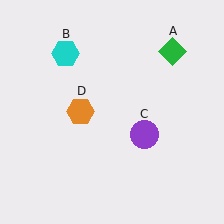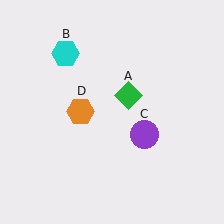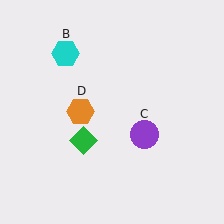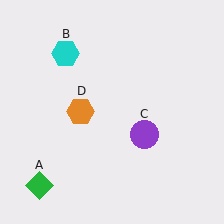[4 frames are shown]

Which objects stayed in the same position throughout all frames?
Cyan hexagon (object B) and purple circle (object C) and orange hexagon (object D) remained stationary.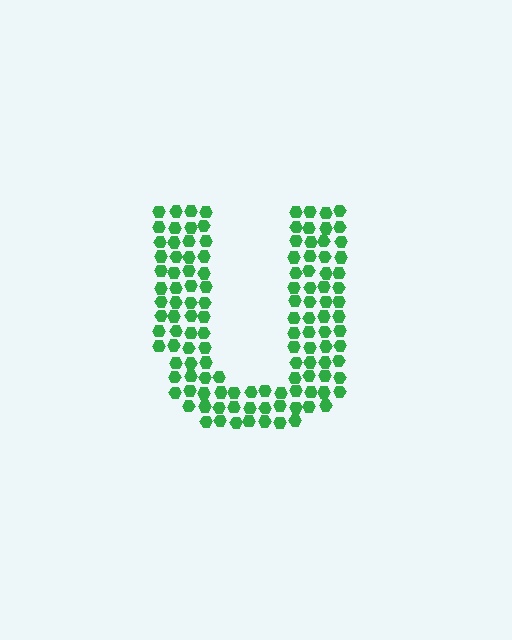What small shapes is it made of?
It is made of small hexagons.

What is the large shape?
The large shape is the letter U.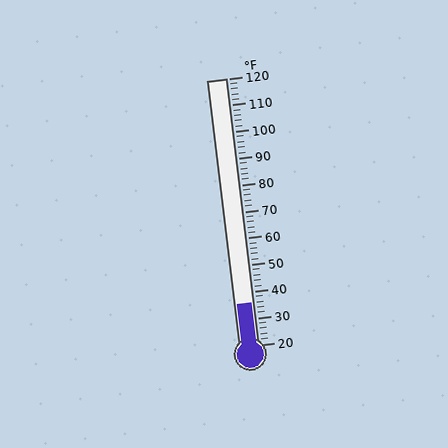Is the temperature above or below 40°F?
The temperature is below 40°F.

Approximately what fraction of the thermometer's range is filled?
The thermometer is filled to approximately 15% of its range.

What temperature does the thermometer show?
The thermometer shows approximately 36°F.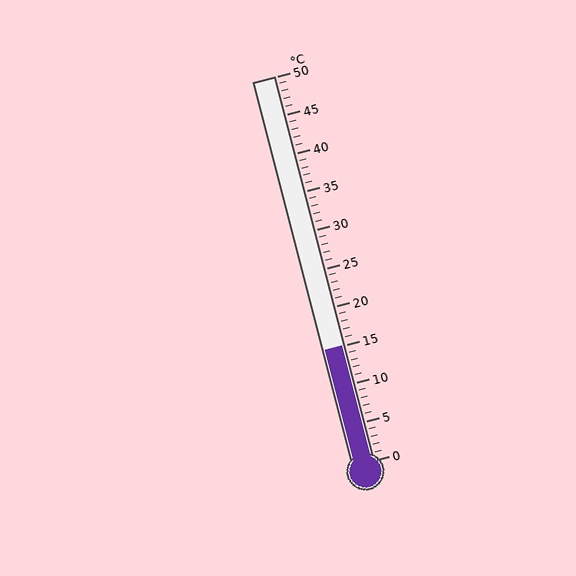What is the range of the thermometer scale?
The thermometer scale ranges from 0°C to 50°C.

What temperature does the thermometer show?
The thermometer shows approximately 15°C.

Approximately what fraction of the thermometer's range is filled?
The thermometer is filled to approximately 30% of its range.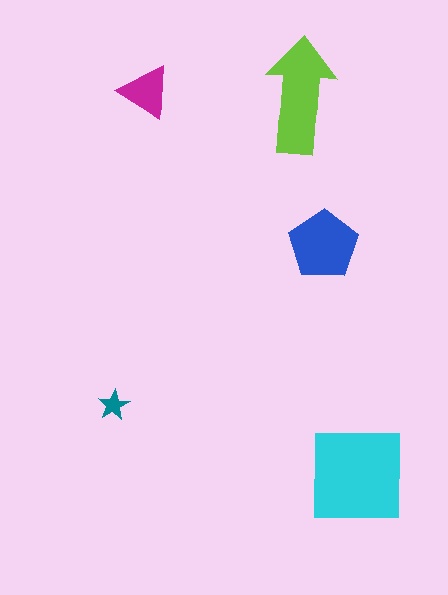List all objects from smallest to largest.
The teal star, the magenta triangle, the blue pentagon, the lime arrow, the cyan square.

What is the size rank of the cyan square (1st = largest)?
1st.